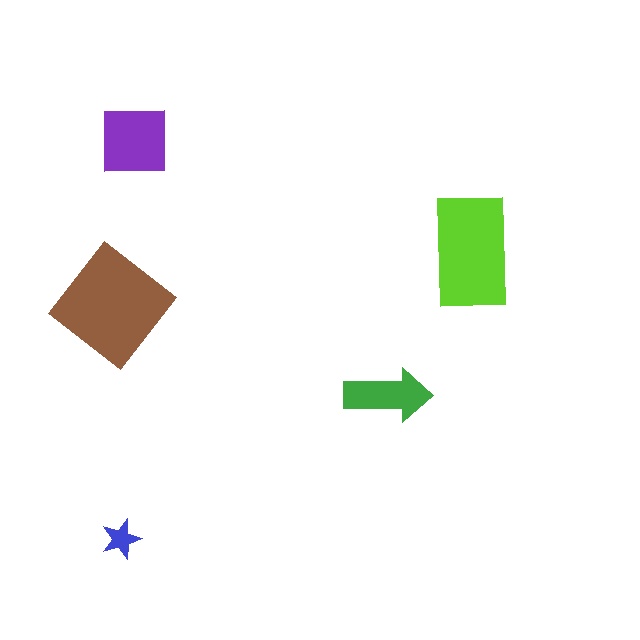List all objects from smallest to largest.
The blue star, the green arrow, the purple square, the lime rectangle, the brown diamond.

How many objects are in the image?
There are 5 objects in the image.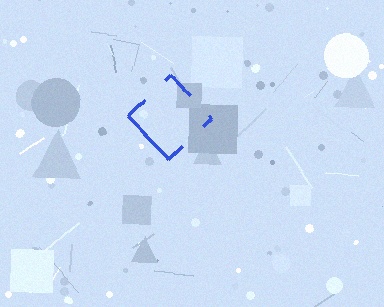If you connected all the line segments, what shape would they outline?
They would outline a diamond.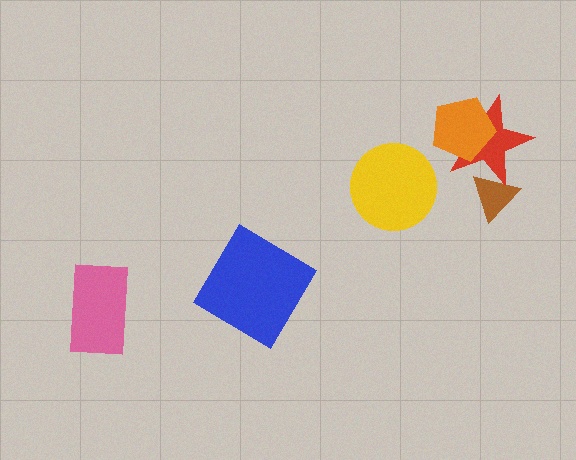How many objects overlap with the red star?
2 objects overlap with the red star.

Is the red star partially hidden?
Yes, it is partially covered by another shape.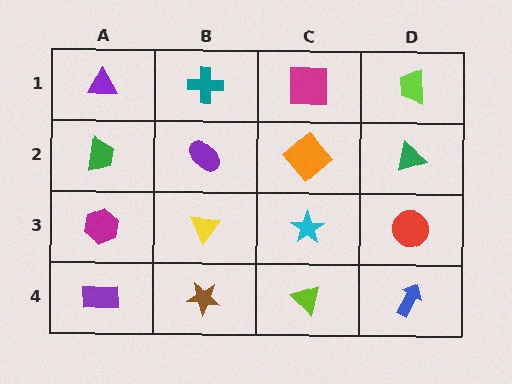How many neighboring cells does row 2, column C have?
4.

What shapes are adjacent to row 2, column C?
A magenta square (row 1, column C), a cyan star (row 3, column C), a purple ellipse (row 2, column B), a green triangle (row 2, column D).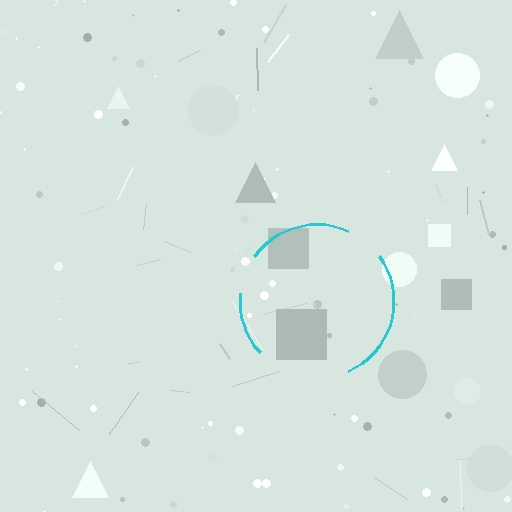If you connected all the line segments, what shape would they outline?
They would outline a circle.